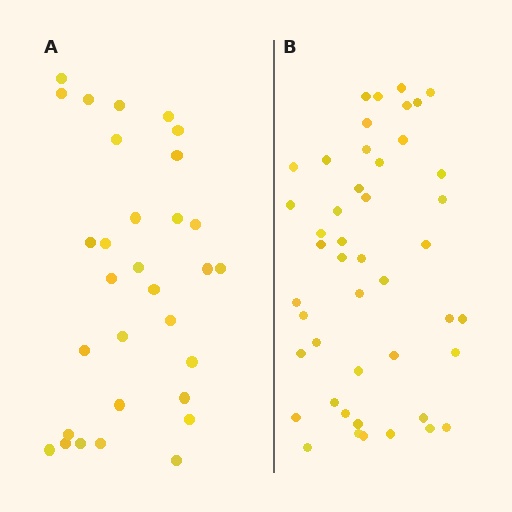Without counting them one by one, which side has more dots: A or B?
Region B (the right region) has more dots.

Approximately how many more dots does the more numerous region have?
Region B has approximately 15 more dots than region A.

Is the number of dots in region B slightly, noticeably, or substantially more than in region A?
Region B has substantially more. The ratio is roughly 1.5 to 1.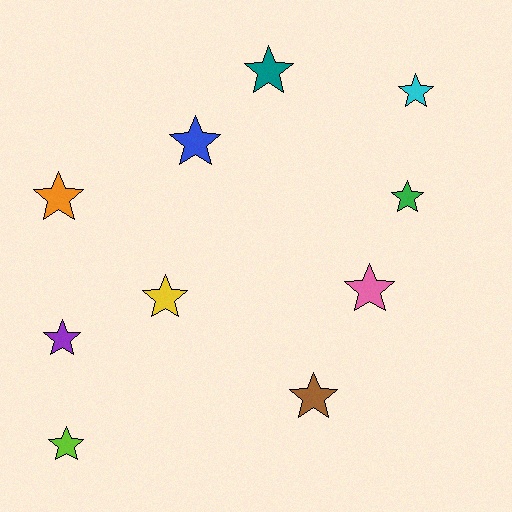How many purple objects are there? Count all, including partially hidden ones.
There is 1 purple object.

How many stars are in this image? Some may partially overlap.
There are 10 stars.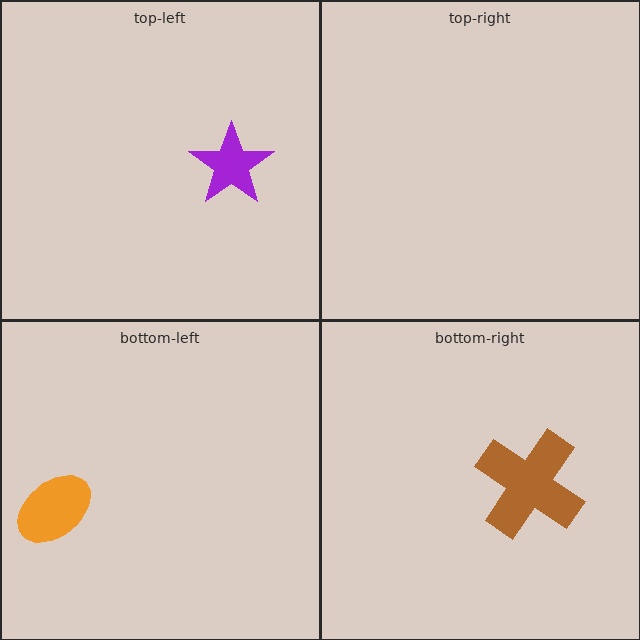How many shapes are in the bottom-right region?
1.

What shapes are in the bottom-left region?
The orange ellipse.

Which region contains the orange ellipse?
The bottom-left region.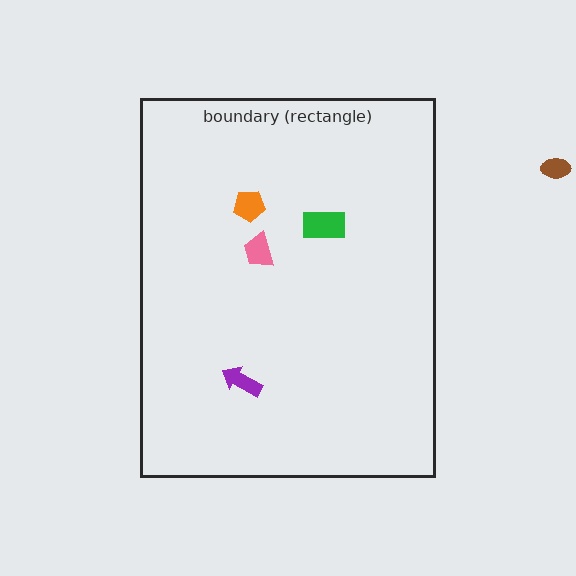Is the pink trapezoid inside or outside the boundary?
Inside.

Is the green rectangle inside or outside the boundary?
Inside.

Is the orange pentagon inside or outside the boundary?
Inside.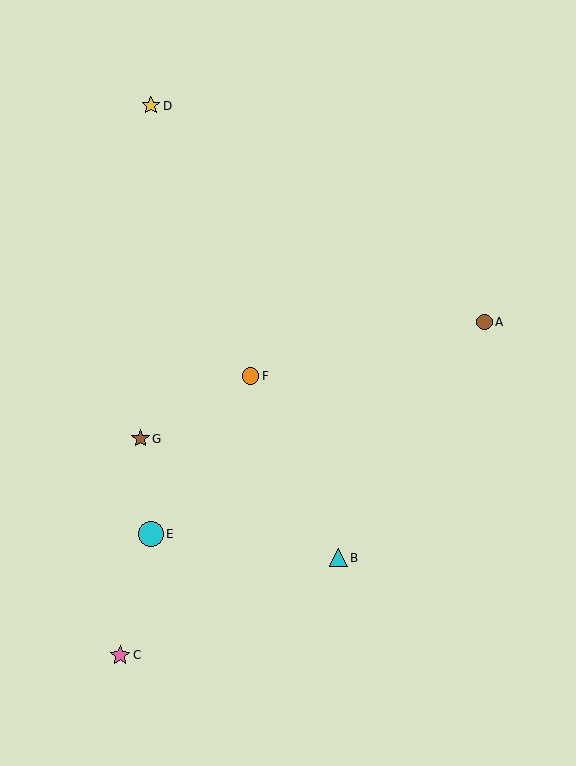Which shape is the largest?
The cyan circle (labeled E) is the largest.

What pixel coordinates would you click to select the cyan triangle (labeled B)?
Click at (338, 558) to select the cyan triangle B.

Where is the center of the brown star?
The center of the brown star is at (140, 439).